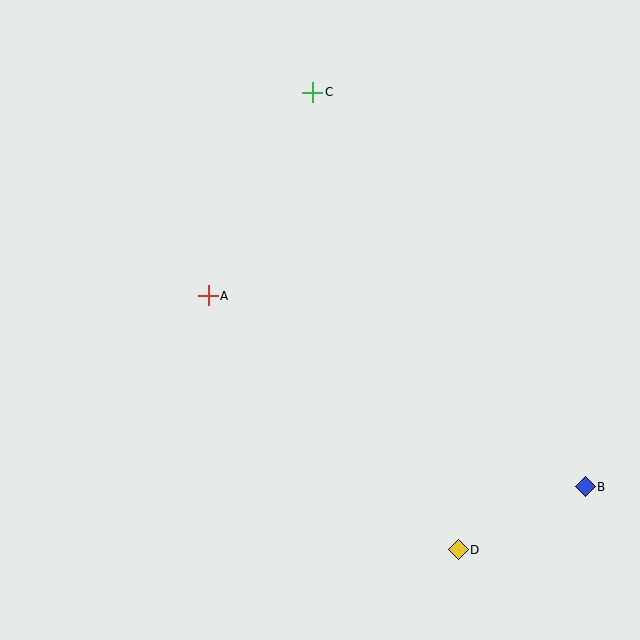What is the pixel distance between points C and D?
The distance between C and D is 480 pixels.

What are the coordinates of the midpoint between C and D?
The midpoint between C and D is at (385, 321).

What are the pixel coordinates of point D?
Point D is at (458, 550).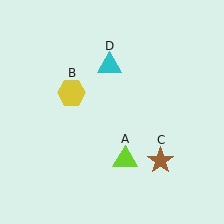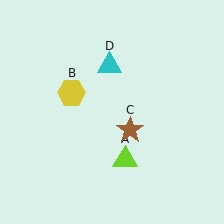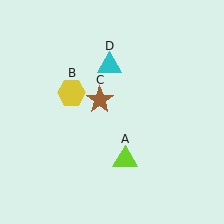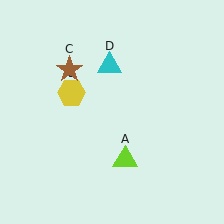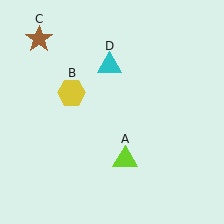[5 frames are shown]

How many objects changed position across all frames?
1 object changed position: brown star (object C).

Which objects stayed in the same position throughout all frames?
Lime triangle (object A) and yellow hexagon (object B) and cyan triangle (object D) remained stationary.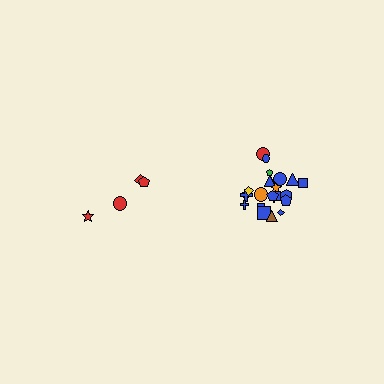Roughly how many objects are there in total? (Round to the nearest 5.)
Roughly 30 objects in total.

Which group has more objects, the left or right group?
The right group.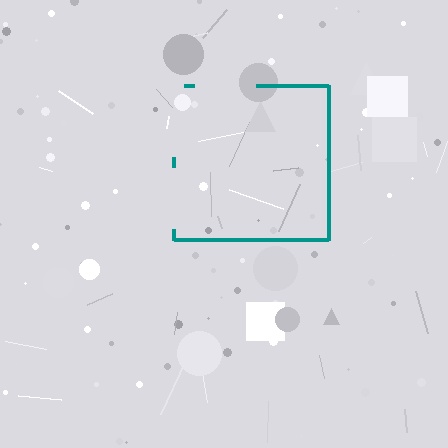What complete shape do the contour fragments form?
The contour fragments form a square.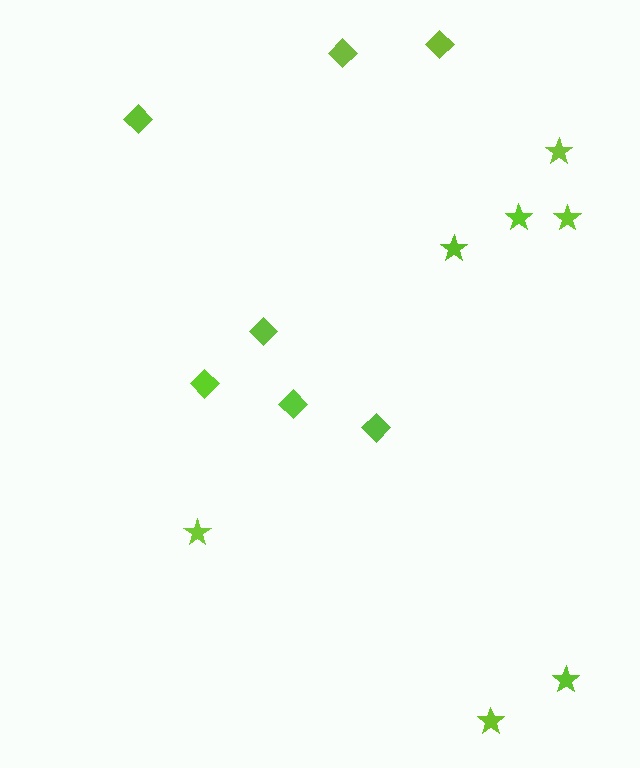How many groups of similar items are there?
There are 2 groups: one group of stars (7) and one group of diamonds (7).